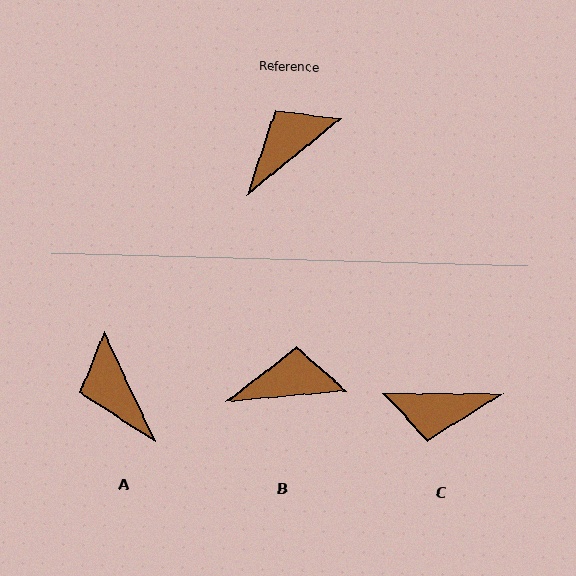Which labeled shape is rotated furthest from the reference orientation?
C, about 141 degrees away.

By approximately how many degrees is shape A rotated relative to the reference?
Approximately 76 degrees counter-clockwise.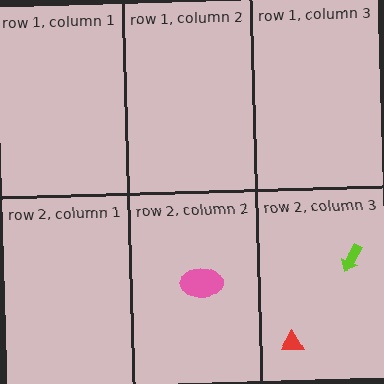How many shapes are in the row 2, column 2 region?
1.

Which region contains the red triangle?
The row 2, column 3 region.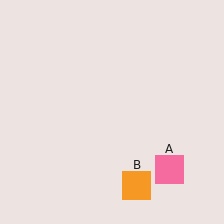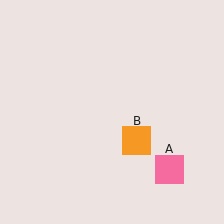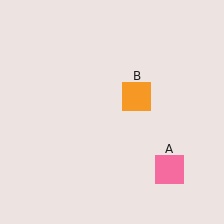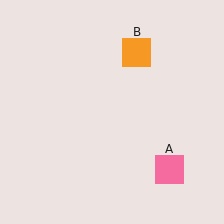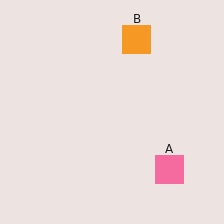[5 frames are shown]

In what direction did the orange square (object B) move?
The orange square (object B) moved up.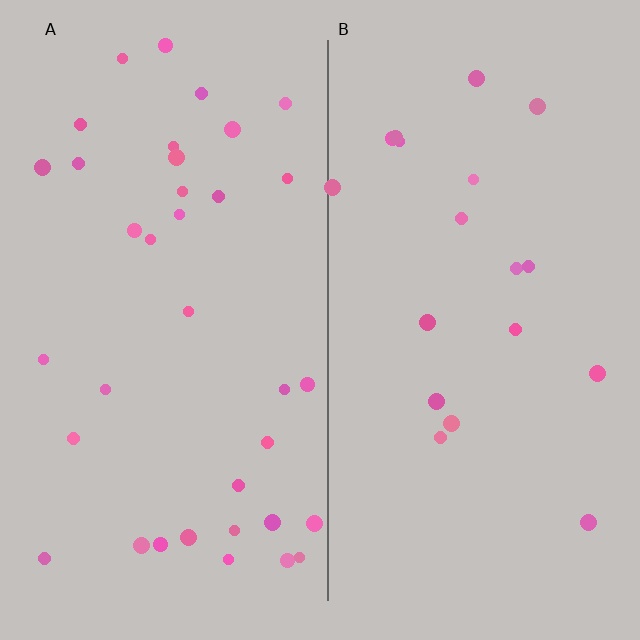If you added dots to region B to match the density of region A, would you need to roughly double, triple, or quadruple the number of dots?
Approximately double.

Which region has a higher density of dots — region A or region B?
A (the left).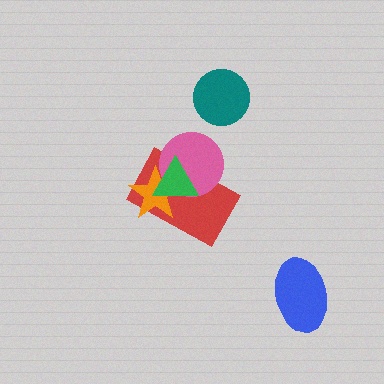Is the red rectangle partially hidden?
Yes, it is partially covered by another shape.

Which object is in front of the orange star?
The green triangle is in front of the orange star.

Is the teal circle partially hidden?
No, no other shape covers it.